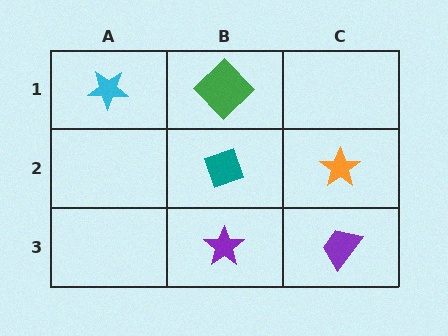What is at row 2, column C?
An orange star.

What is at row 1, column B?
A green diamond.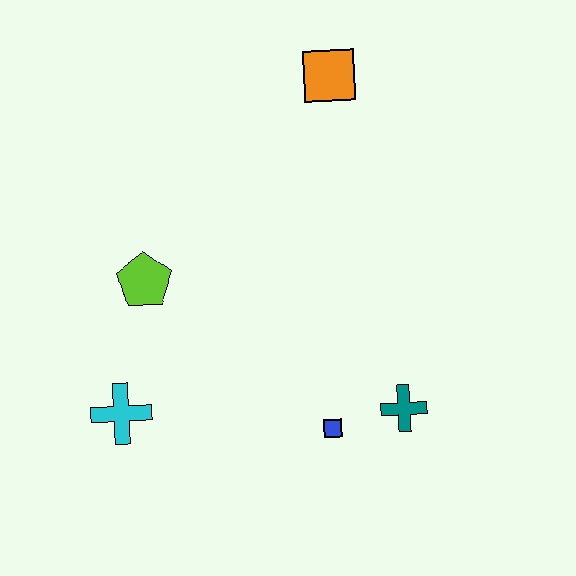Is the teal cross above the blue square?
Yes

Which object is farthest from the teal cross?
The orange square is farthest from the teal cross.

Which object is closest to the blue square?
The teal cross is closest to the blue square.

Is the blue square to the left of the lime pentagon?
No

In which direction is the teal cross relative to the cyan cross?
The teal cross is to the right of the cyan cross.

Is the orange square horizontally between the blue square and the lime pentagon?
No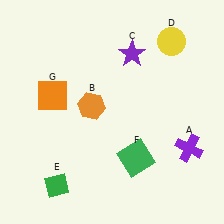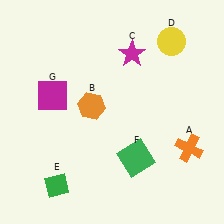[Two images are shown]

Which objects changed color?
A changed from purple to orange. C changed from purple to magenta. G changed from orange to magenta.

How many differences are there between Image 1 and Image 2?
There are 3 differences between the two images.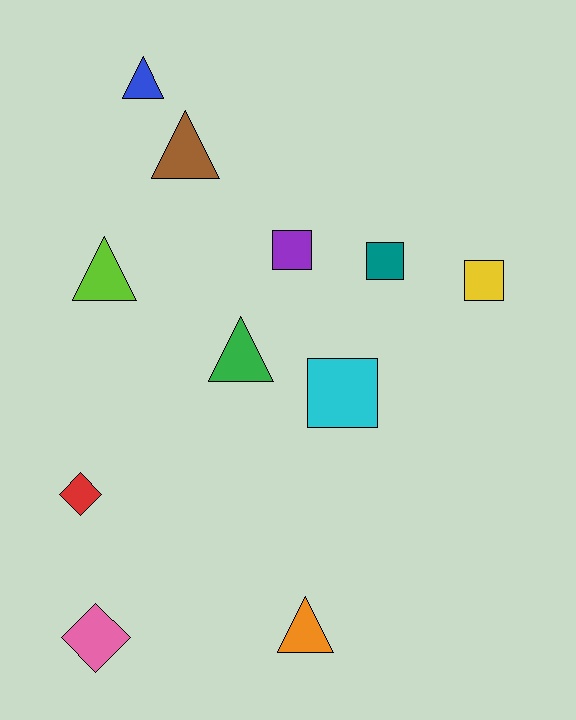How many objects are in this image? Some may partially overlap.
There are 11 objects.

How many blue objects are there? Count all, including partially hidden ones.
There is 1 blue object.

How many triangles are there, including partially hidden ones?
There are 5 triangles.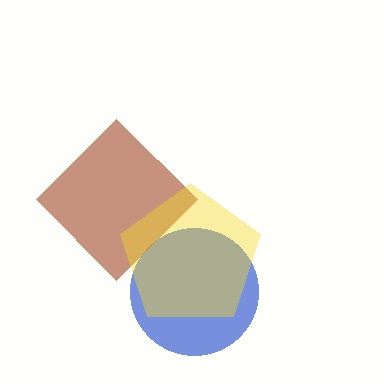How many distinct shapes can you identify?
There are 3 distinct shapes: a blue circle, a brown diamond, a yellow pentagon.